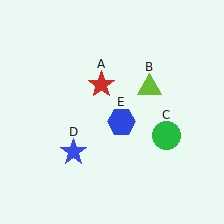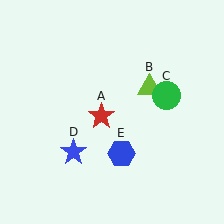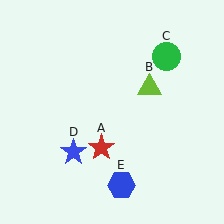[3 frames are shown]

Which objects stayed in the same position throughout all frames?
Lime triangle (object B) and blue star (object D) remained stationary.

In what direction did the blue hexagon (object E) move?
The blue hexagon (object E) moved down.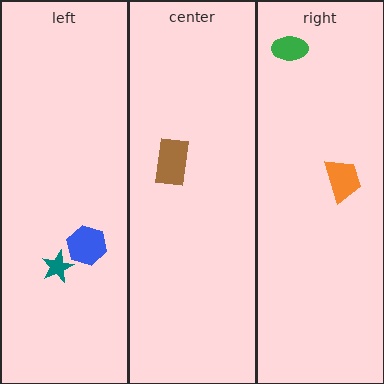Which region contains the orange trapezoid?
The right region.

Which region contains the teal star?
The left region.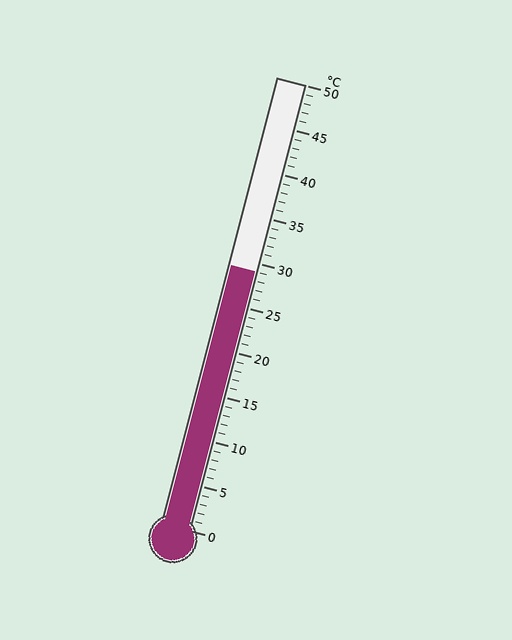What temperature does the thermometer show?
The thermometer shows approximately 29°C.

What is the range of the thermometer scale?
The thermometer scale ranges from 0°C to 50°C.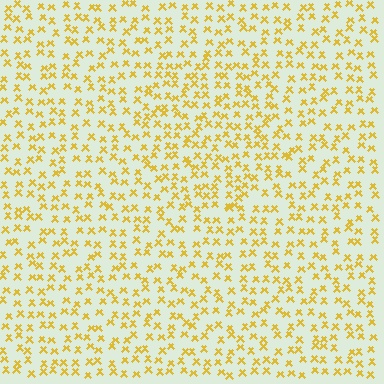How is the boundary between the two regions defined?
The boundary is defined by a change in element density (approximately 1.4x ratio). All elements are the same color, size, and shape.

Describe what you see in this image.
The image contains small yellow elements arranged at two different densities. A circle-shaped region is visible where the elements are more densely packed than the surrounding area.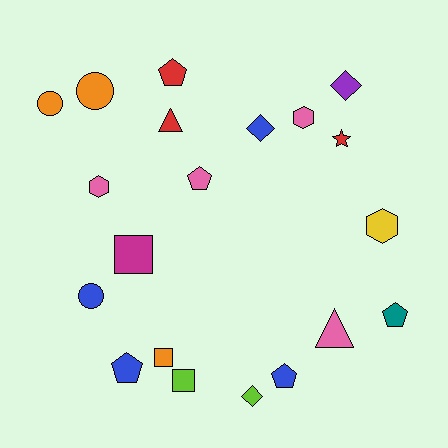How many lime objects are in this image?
There are 2 lime objects.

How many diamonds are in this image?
There are 3 diamonds.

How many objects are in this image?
There are 20 objects.